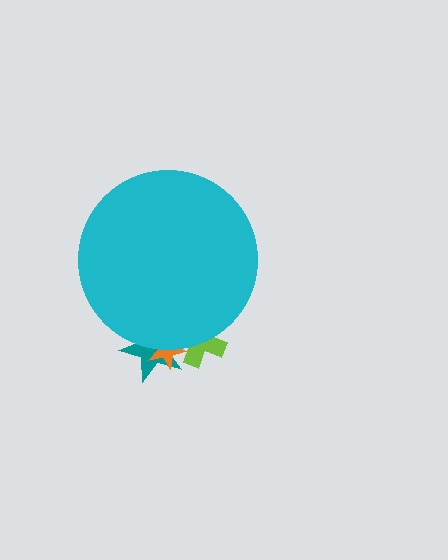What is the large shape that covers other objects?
A cyan circle.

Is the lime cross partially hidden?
Yes, the lime cross is partially hidden behind the cyan circle.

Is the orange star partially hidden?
Yes, the orange star is partially hidden behind the cyan circle.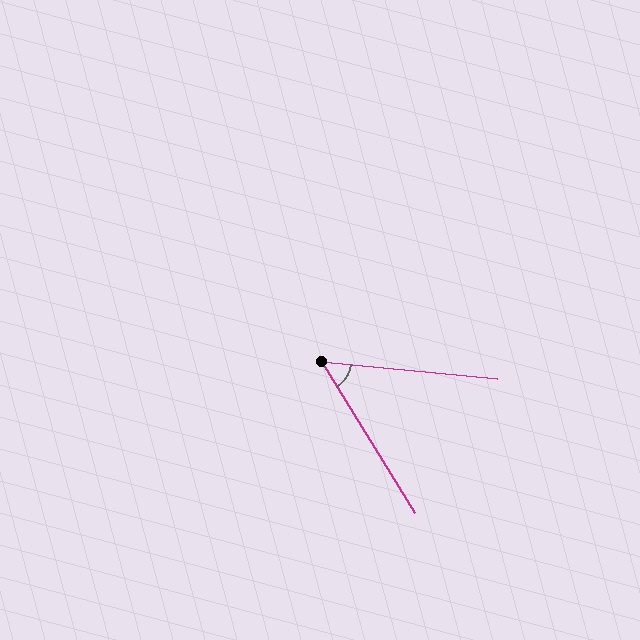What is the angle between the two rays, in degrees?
Approximately 53 degrees.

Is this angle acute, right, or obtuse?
It is acute.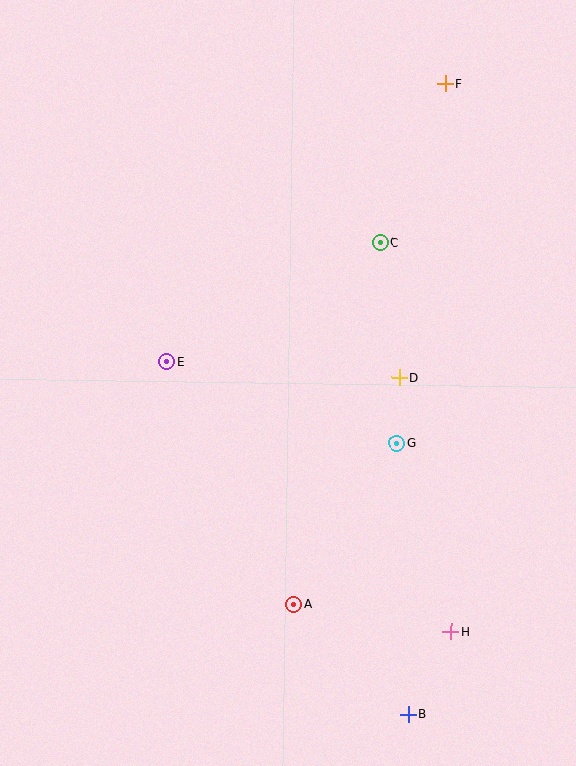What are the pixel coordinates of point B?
Point B is at (409, 714).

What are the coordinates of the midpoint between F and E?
The midpoint between F and E is at (306, 223).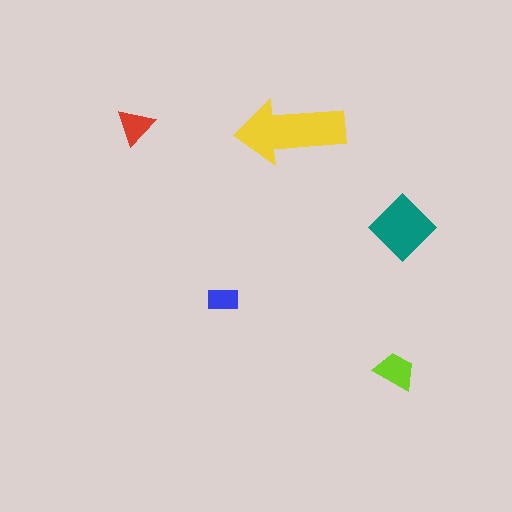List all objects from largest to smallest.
The yellow arrow, the teal diamond, the lime trapezoid, the red triangle, the blue rectangle.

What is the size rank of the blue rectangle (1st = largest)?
5th.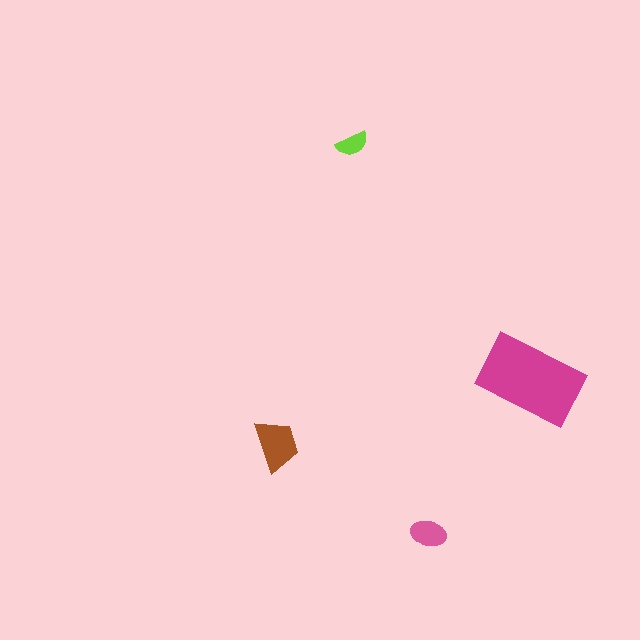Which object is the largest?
The magenta rectangle.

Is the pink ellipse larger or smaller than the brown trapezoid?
Smaller.